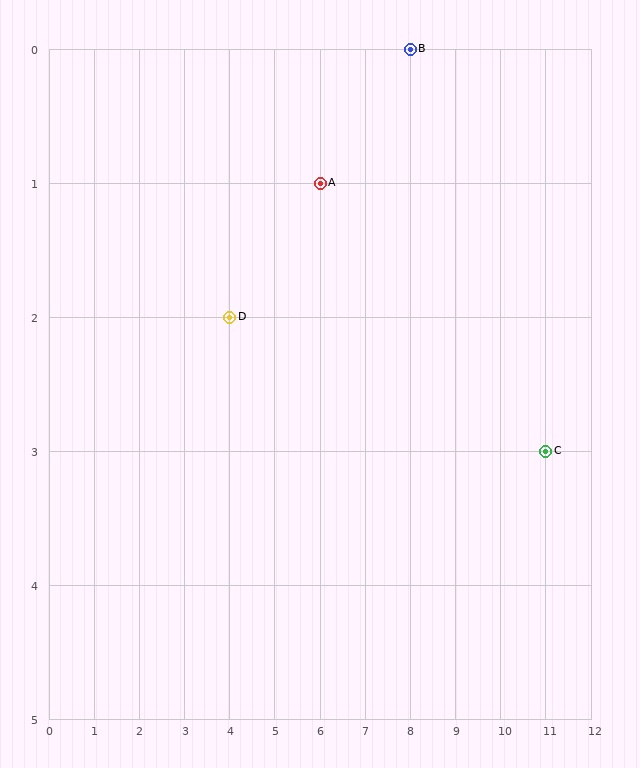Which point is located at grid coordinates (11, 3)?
Point C is at (11, 3).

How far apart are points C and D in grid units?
Points C and D are 7 columns and 1 row apart (about 7.1 grid units diagonally).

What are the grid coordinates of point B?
Point B is at grid coordinates (8, 0).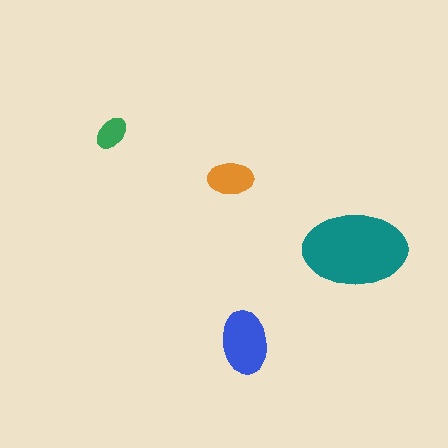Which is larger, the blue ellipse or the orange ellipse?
The blue one.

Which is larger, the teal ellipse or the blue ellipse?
The teal one.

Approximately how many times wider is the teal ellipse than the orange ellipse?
About 2.5 times wider.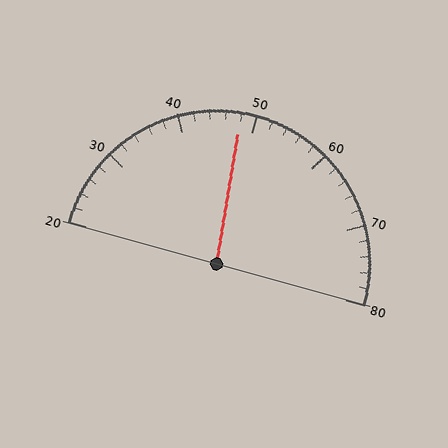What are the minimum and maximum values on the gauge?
The gauge ranges from 20 to 80.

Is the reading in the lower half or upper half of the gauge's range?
The reading is in the lower half of the range (20 to 80).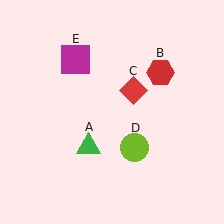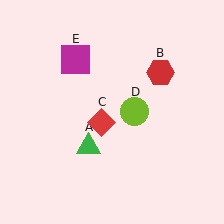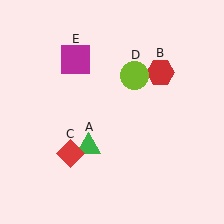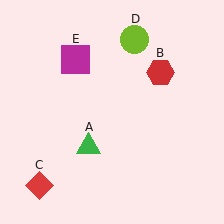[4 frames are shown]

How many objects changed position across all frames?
2 objects changed position: red diamond (object C), lime circle (object D).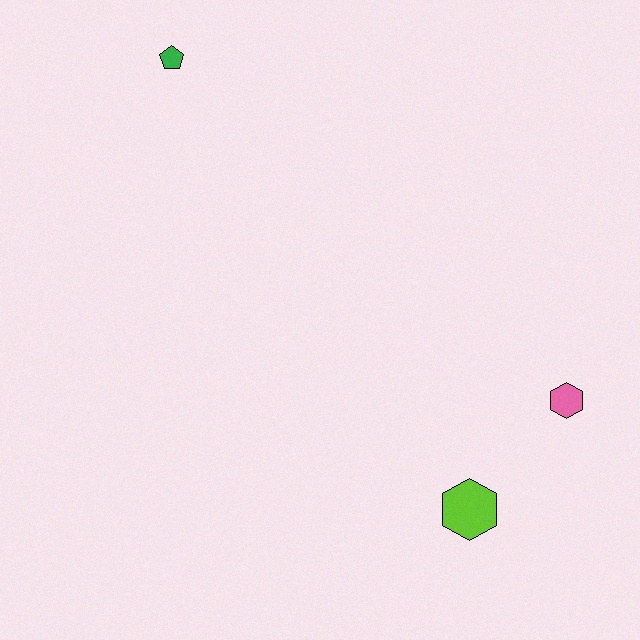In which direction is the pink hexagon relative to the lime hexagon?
The pink hexagon is above the lime hexagon.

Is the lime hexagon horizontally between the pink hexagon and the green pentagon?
Yes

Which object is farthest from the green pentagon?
The lime hexagon is farthest from the green pentagon.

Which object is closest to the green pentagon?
The pink hexagon is closest to the green pentagon.